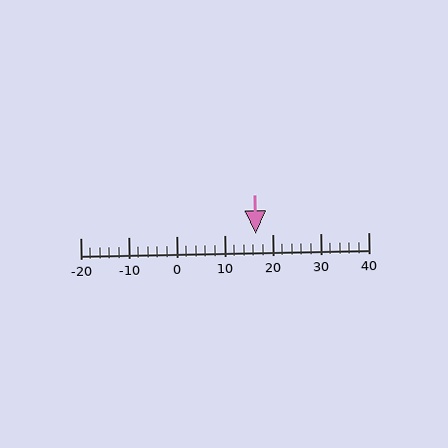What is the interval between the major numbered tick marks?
The major tick marks are spaced 10 units apart.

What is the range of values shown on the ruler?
The ruler shows values from -20 to 40.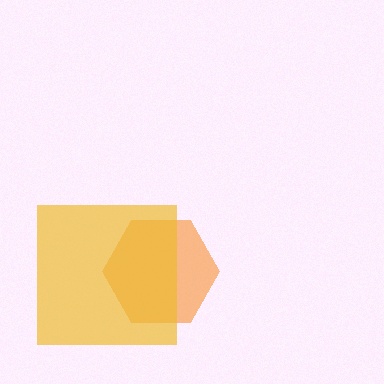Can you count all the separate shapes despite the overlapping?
Yes, there are 2 separate shapes.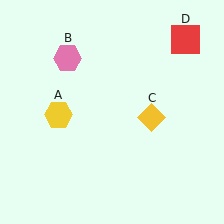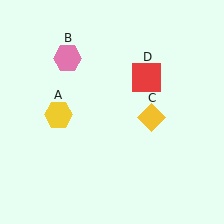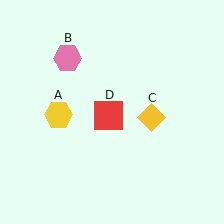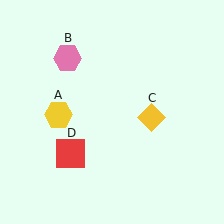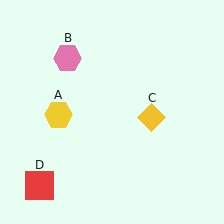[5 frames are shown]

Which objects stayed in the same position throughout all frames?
Yellow hexagon (object A) and pink hexagon (object B) and yellow diamond (object C) remained stationary.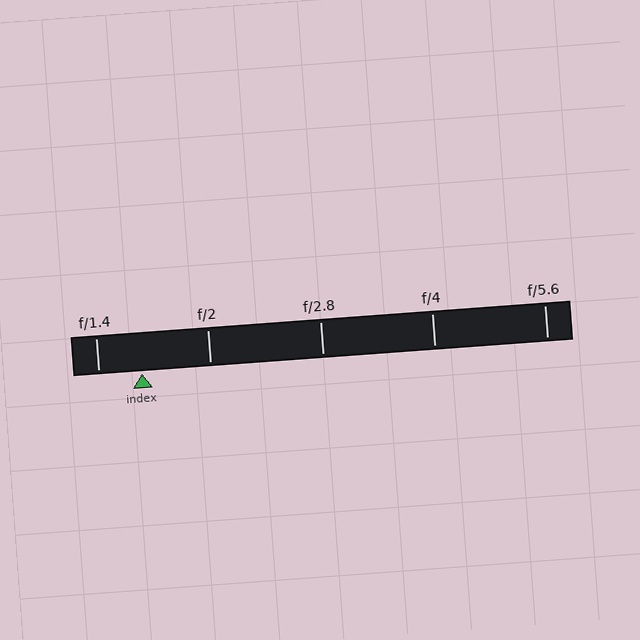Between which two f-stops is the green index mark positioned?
The index mark is between f/1.4 and f/2.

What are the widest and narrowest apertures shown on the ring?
The widest aperture shown is f/1.4 and the narrowest is f/5.6.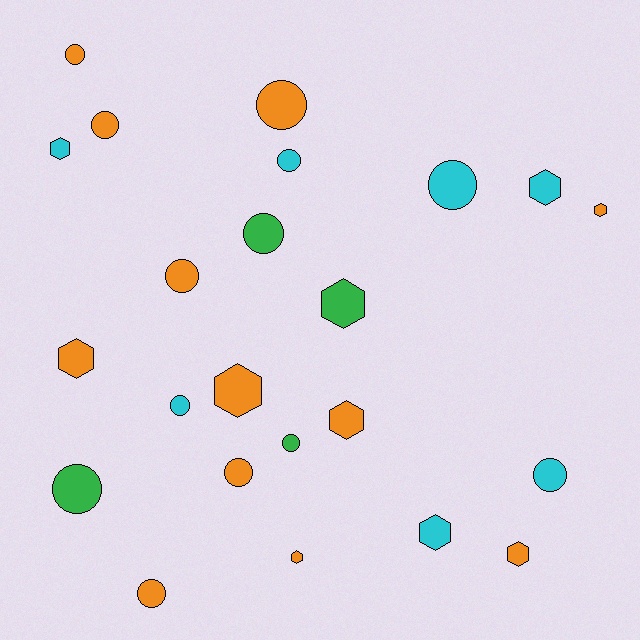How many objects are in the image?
There are 23 objects.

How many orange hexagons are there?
There are 6 orange hexagons.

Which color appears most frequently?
Orange, with 12 objects.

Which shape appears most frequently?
Circle, with 13 objects.